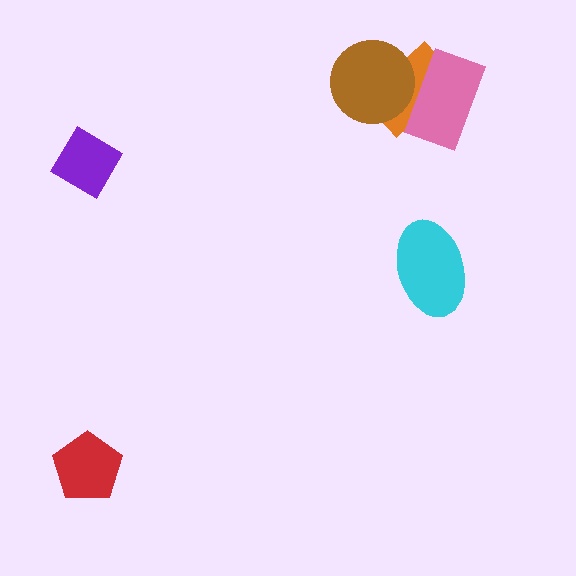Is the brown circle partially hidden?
Yes, it is partially covered by another shape.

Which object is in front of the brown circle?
The pink rectangle is in front of the brown circle.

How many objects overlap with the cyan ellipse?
0 objects overlap with the cyan ellipse.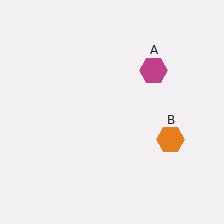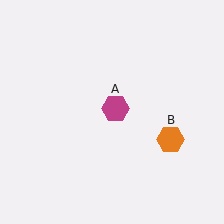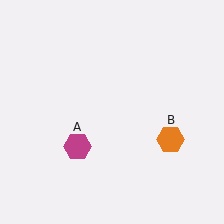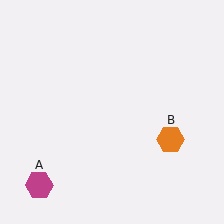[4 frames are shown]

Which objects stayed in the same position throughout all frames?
Orange hexagon (object B) remained stationary.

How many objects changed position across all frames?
1 object changed position: magenta hexagon (object A).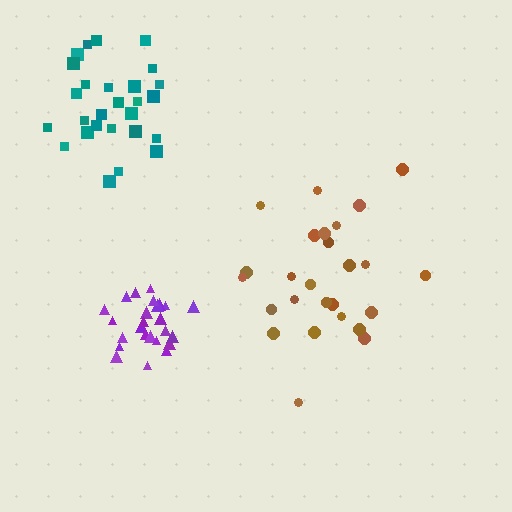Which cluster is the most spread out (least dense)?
Brown.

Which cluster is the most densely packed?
Purple.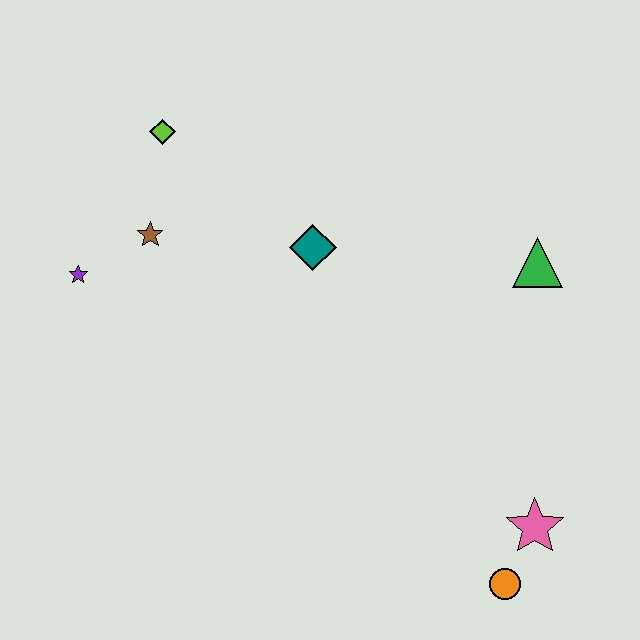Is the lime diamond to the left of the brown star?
No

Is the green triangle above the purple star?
Yes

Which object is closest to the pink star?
The orange circle is closest to the pink star.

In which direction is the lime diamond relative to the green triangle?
The lime diamond is to the left of the green triangle.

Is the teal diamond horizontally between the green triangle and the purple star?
Yes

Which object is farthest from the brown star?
The orange circle is farthest from the brown star.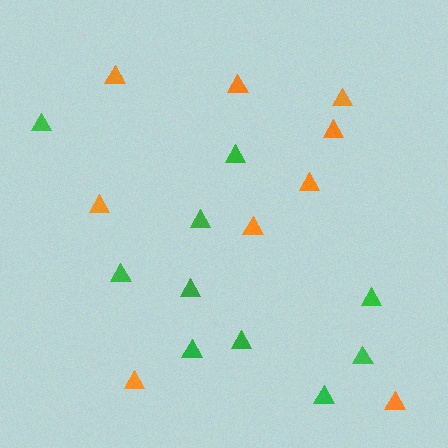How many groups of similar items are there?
There are 2 groups: one group of orange triangles (9) and one group of green triangles (10).